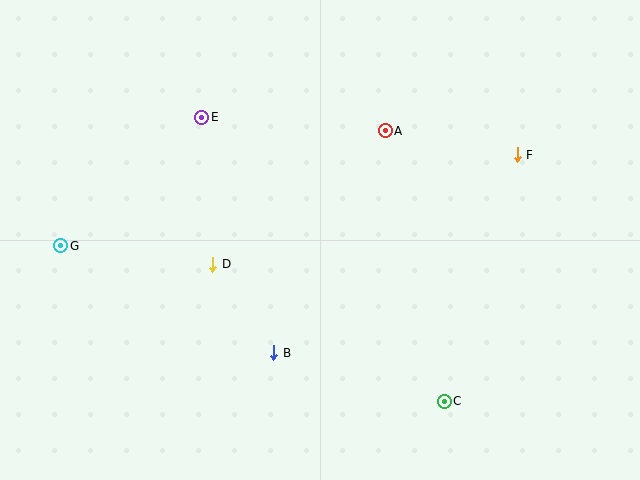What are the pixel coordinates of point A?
Point A is at (385, 131).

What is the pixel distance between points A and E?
The distance between A and E is 184 pixels.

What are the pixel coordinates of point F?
Point F is at (517, 155).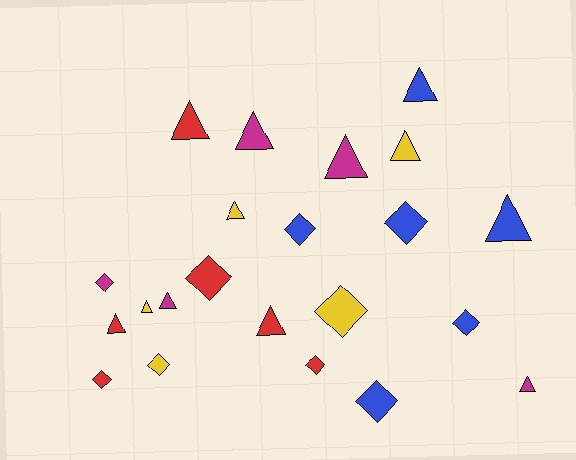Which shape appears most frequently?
Triangle, with 12 objects.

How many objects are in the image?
There are 22 objects.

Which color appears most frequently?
Blue, with 6 objects.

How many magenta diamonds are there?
There is 1 magenta diamond.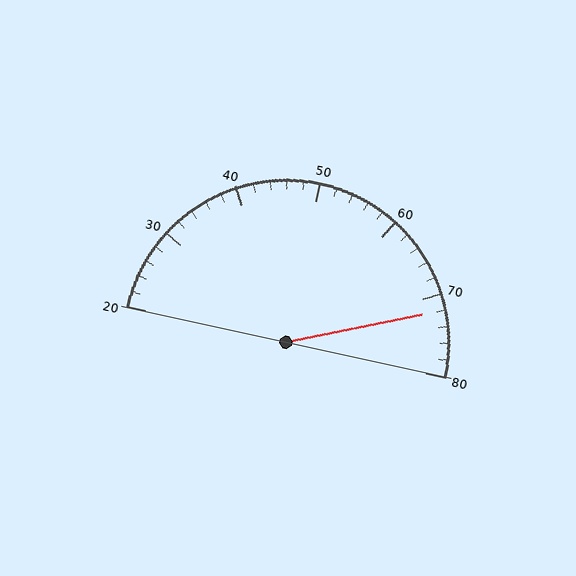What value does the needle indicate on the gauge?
The needle indicates approximately 72.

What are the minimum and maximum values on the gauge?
The gauge ranges from 20 to 80.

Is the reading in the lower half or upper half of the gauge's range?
The reading is in the upper half of the range (20 to 80).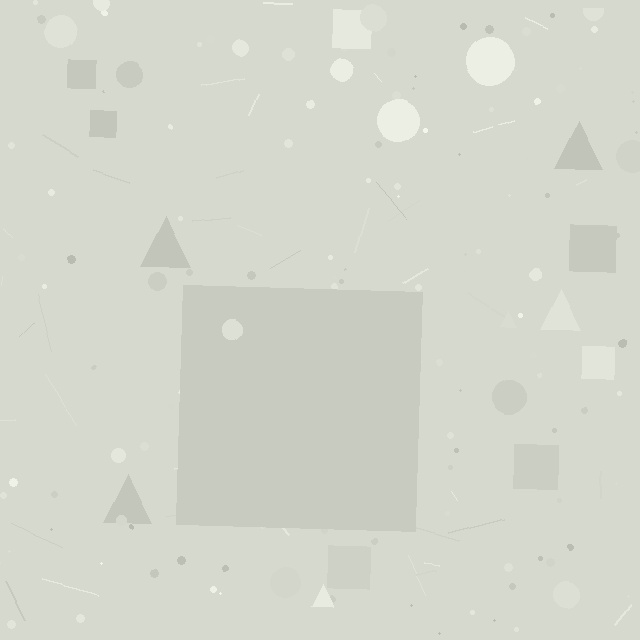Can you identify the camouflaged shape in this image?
The camouflaged shape is a square.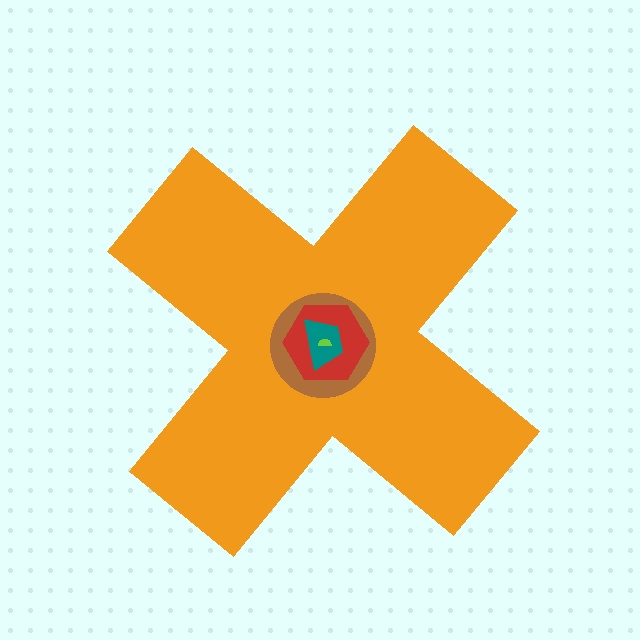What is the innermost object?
The lime semicircle.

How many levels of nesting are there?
5.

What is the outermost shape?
The orange cross.